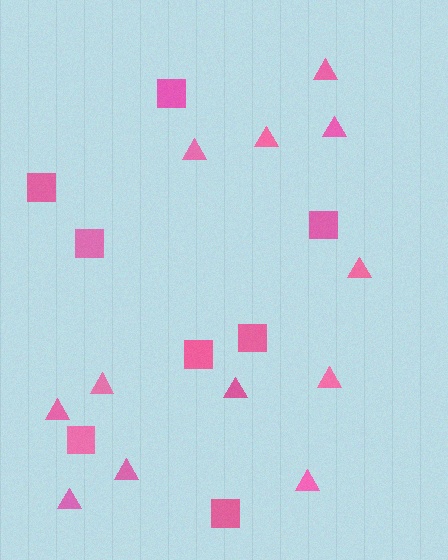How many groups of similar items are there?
There are 2 groups: one group of triangles (12) and one group of squares (8).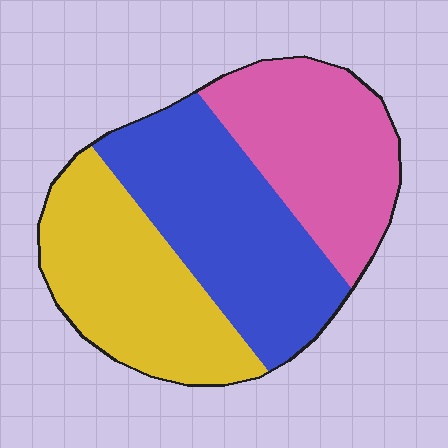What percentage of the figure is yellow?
Yellow takes up about one third (1/3) of the figure.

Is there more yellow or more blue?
Blue.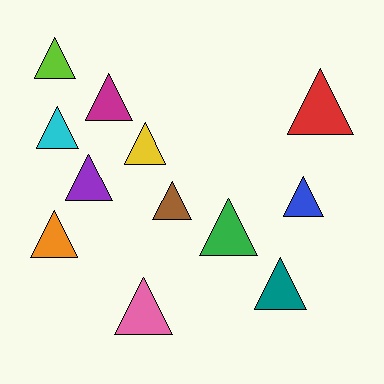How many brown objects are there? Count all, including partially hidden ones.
There is 1 brown object.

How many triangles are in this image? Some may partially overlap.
There are 12 triangles.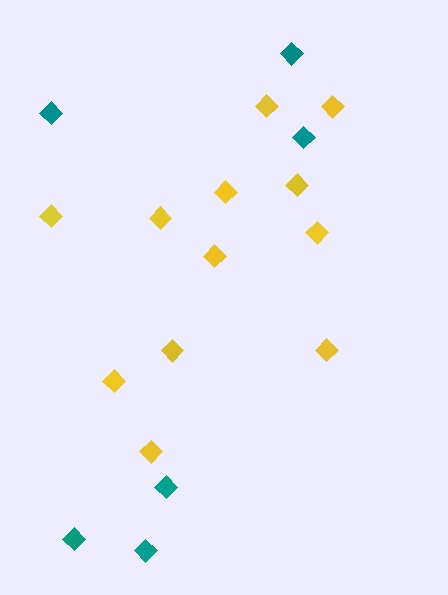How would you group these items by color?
There are 2 groups: one group of teal diamonds (6) and one group of yellow diamonds (12).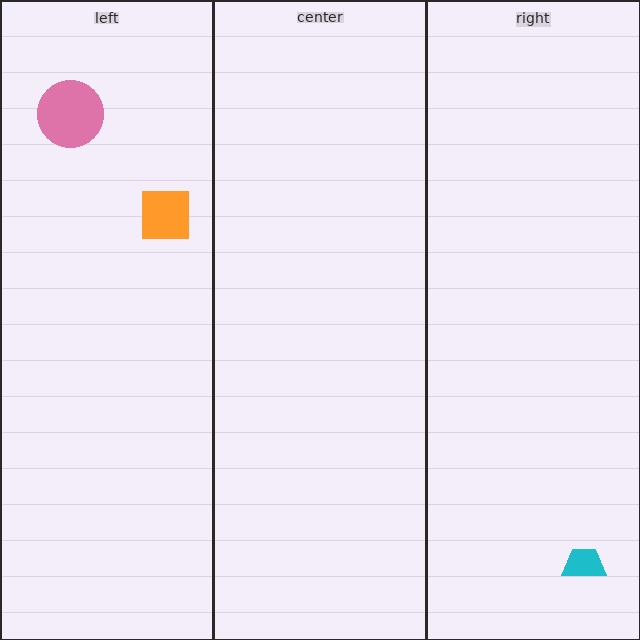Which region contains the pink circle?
The left region.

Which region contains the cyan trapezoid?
The right region.